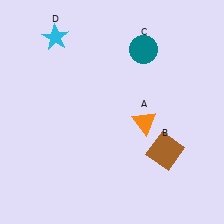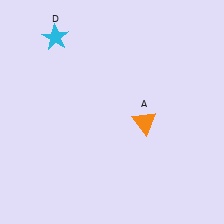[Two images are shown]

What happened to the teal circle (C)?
The teal circle (C) was removed in Image 2. It was in the top-right area of Image 1.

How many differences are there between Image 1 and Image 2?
There are 2 differences between the two images.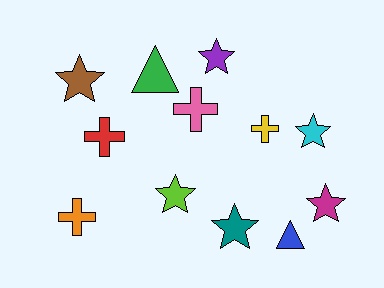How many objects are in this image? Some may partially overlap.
There are 12 objects.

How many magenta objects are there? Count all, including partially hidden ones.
There is 1 magenta object.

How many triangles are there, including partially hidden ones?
There are 2 triangles.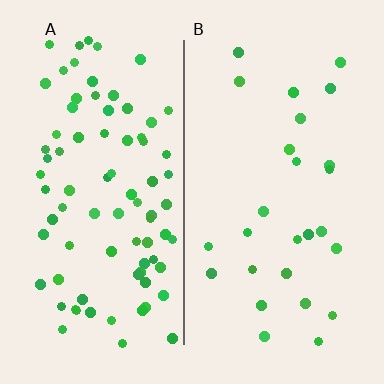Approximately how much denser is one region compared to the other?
Approximately 3.2× — region A over region B.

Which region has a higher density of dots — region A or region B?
A (the left).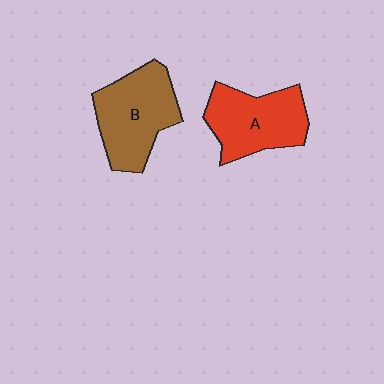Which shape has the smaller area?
Shape A (red).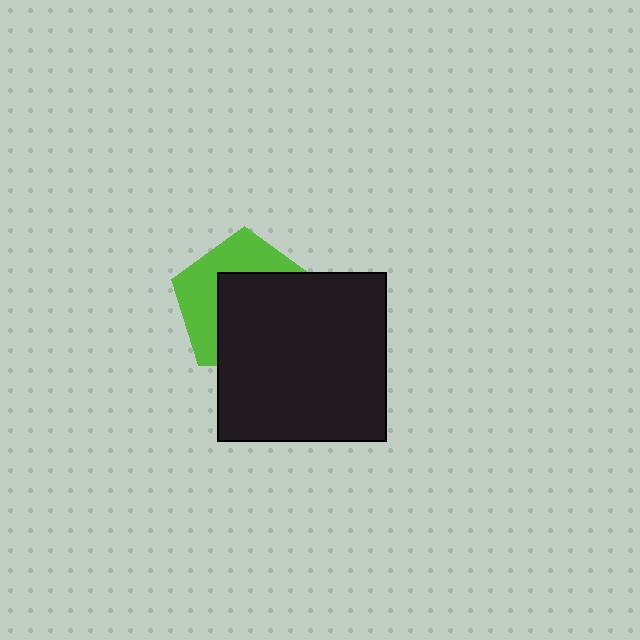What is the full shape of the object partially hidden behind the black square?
The partially hidden object is a lime pentagon.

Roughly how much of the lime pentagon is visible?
A small part of it is visible (roughly 42%).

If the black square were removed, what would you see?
You would see the complete lime pentagon.